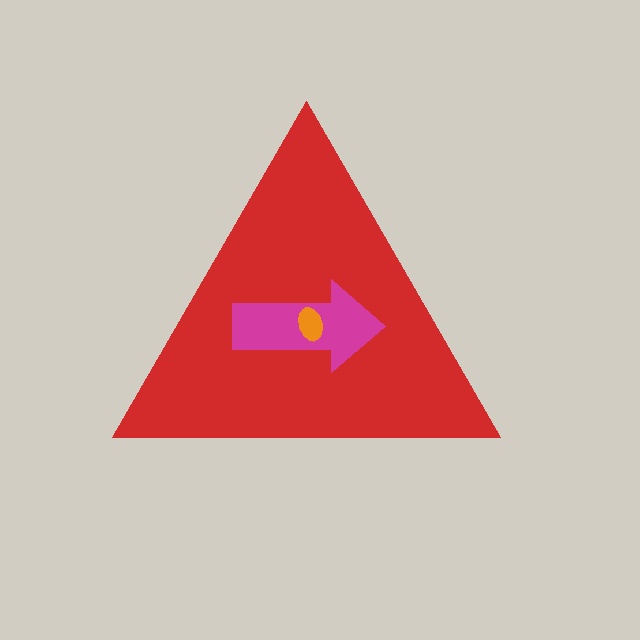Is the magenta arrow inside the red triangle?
Yes.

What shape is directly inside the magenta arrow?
The orange ellipse.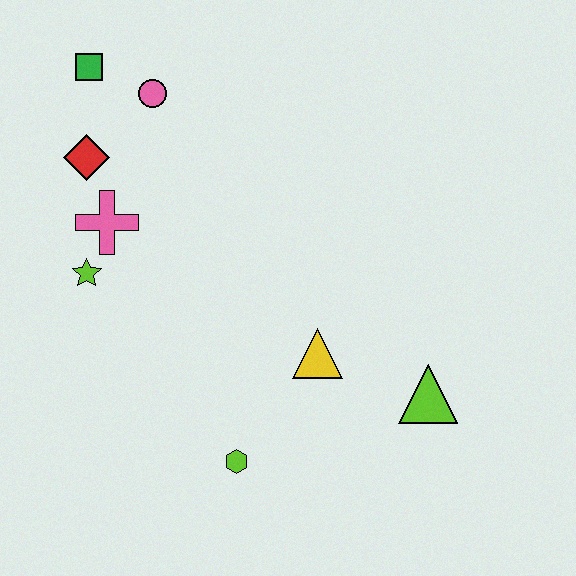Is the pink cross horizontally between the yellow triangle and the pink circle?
No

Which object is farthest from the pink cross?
The lime triangle is farthest from the pink cross.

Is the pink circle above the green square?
No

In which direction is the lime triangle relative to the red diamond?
The lime triangle is to the right of the red diamond.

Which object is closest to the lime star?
The pink cross is closest to the lime star.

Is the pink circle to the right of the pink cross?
Yes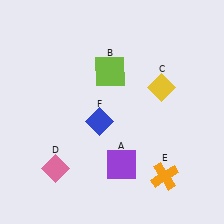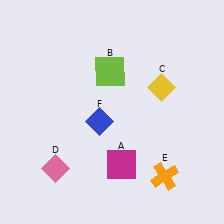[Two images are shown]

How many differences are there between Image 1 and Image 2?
There is 1 difference between the two images.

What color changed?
The square (A) changed from purple in Image 1 to magenta in Image 2.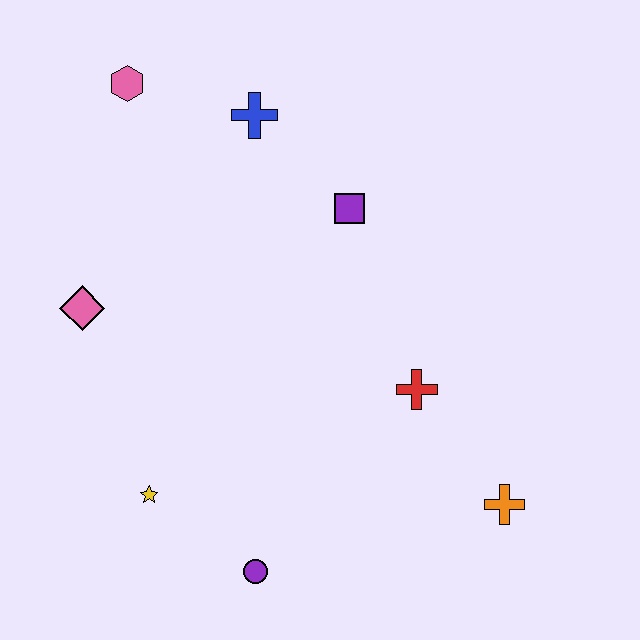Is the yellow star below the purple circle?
No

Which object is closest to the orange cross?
The red cross is closest to the orange cross.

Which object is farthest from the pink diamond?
The orange cross is farthest from the pink diamond.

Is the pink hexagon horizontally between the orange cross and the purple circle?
No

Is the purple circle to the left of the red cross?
Yes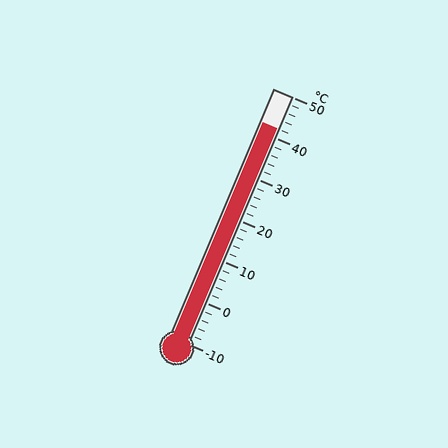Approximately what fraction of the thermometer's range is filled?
The thermometer is filled to approximately 85% of its range.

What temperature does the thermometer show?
The thermometer shows approximately 42°C.